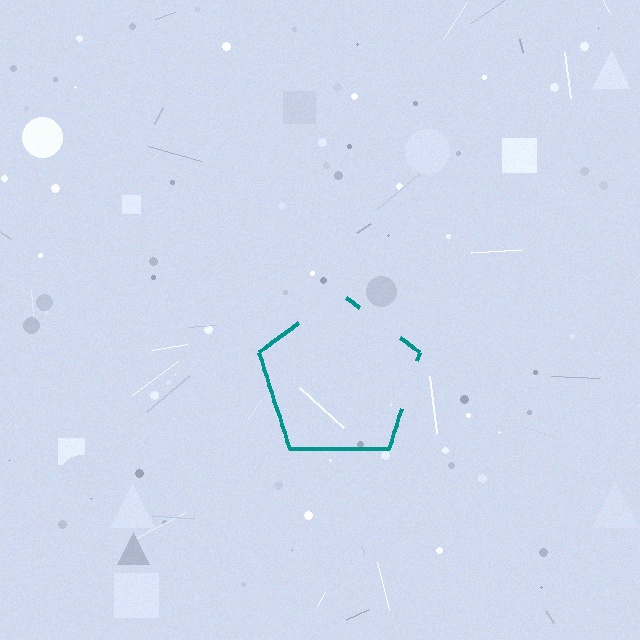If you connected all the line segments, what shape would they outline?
They would outline a pentagon.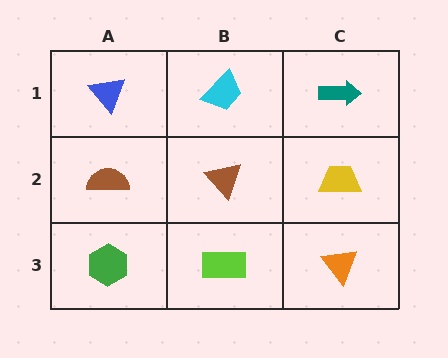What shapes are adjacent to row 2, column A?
A blue triangle (row 1, column A), a green hexagon (row 3, column A), a brown triangle (row 2, column B).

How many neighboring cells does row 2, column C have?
3.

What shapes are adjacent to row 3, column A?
A brown semicircle (row 2, column A), a lime rectangle (row 3, column B).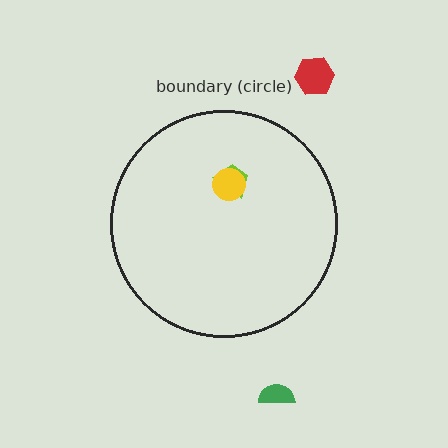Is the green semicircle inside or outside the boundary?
Outside.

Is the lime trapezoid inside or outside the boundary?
Inside.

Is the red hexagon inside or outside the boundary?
Outside.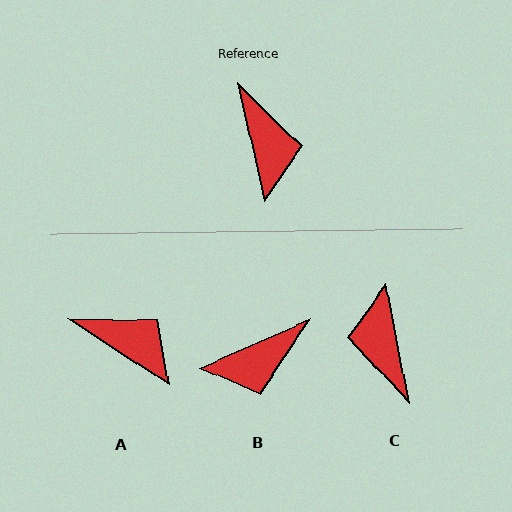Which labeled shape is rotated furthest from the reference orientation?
C, about 178 degrees away.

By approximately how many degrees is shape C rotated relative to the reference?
Approximately 178 degrees counter-clockwise.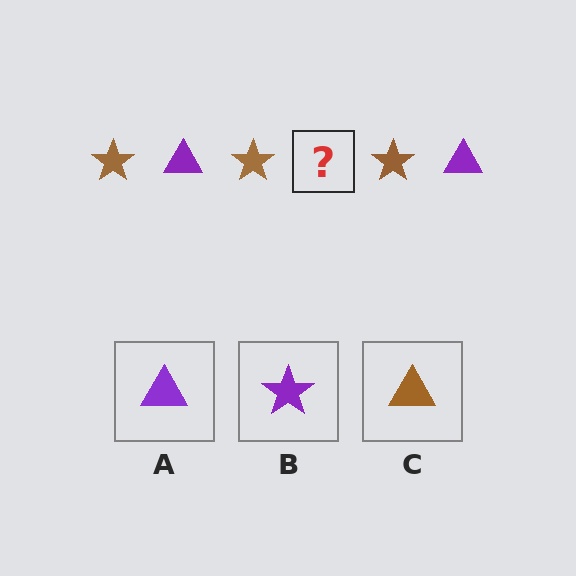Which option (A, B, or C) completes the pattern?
A.